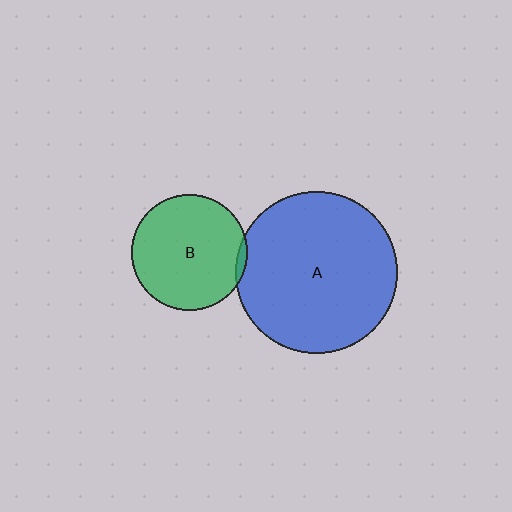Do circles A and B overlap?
Yes.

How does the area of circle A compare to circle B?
Approximately 2.0 times.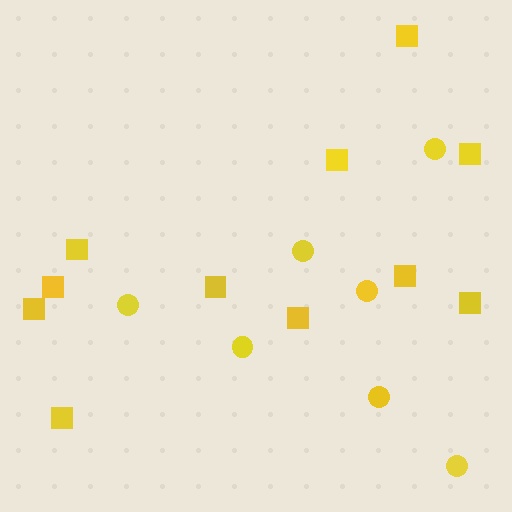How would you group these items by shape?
There are 2 groups: one group of squares (11) and one group of circles (7).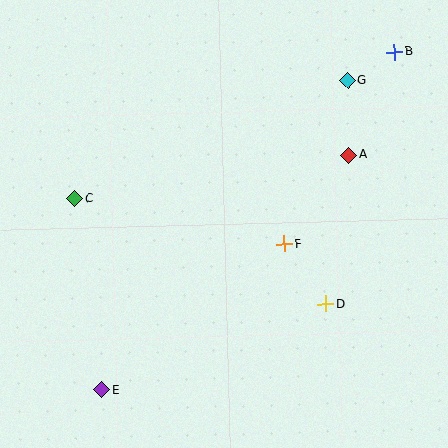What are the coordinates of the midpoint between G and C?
The midpoint between G and C is at (211, 140).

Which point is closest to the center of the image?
Point F at (284, 244) is closest to the center.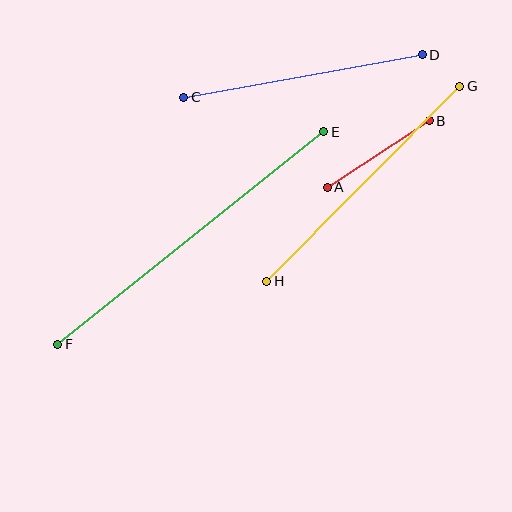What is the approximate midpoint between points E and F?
The midpoint is at approximately (191, 238) pixels.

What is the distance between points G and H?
The distance is approximately 274 pixels.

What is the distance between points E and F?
The distance is approximately 340 pixels.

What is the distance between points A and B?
The distance is approximately 122 pixels.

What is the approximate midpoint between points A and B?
The midpoint is at approximately (378, 154) pixels.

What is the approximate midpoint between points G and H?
The midpoint is at approximately (363, 184) pixels.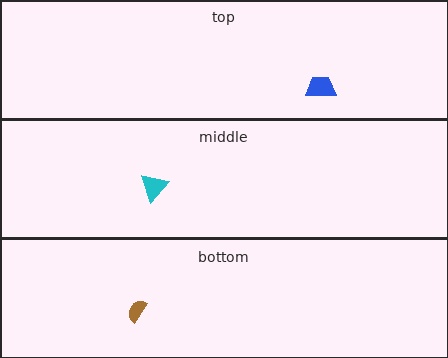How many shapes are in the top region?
1.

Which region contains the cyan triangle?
The middle region.